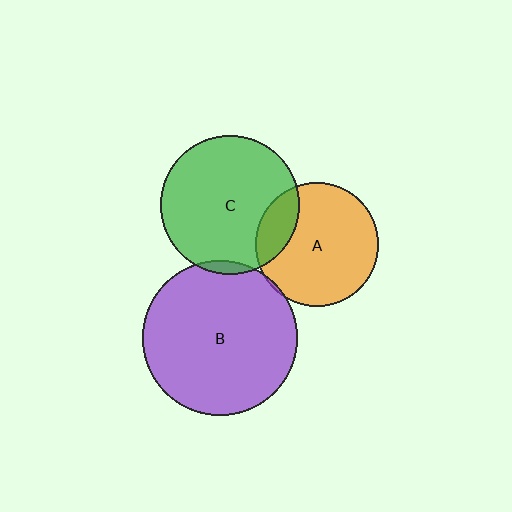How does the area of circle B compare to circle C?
Approximately 1.2 times.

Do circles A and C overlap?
Yes.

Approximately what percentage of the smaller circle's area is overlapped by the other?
Approximately 20%.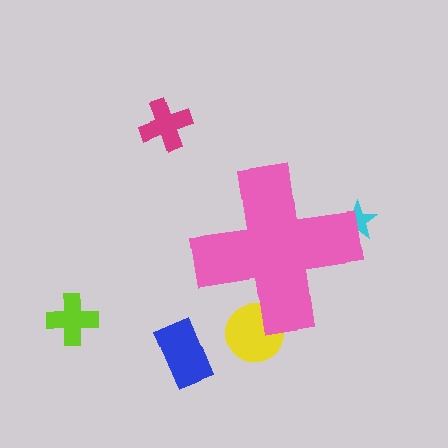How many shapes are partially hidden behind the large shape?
2 shapes are partially hidden.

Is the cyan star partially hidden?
Yes, the cyan star is partially hidden behind the pink cross.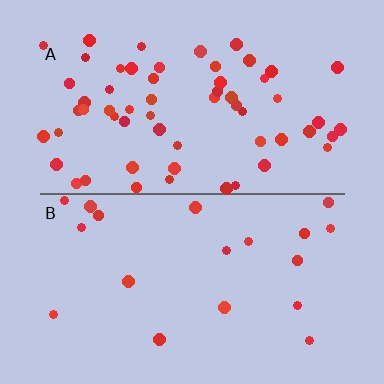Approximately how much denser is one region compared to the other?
Approximately 3.1× — region A over region B.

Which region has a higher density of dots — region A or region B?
A (the top).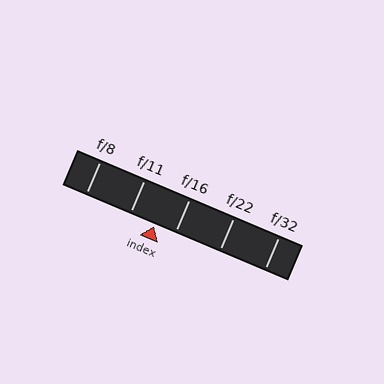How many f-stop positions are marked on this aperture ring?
There are 5 f-stop positions marked.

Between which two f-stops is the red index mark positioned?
The index mark is between f/11 and f/16.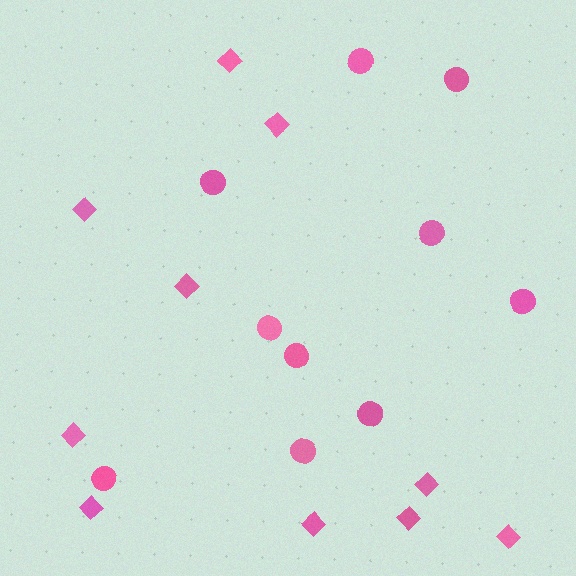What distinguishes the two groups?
There are 2 groups: one group of diamonds (10) and one group of circles (10).